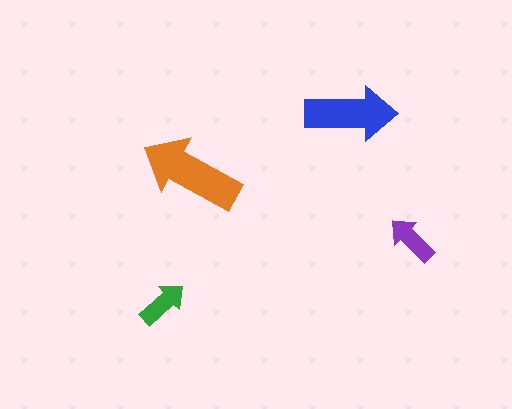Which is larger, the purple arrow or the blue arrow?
The blue one.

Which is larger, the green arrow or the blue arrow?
The blue one.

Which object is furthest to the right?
The purple arrow is rightmost.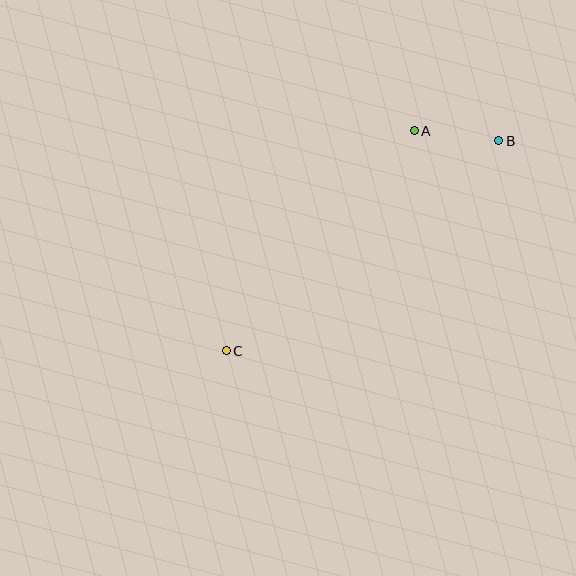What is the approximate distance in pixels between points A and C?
The distance between A and C is approximately 289 pixels.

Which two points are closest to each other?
Points A and B are closest to each other.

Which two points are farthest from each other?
Points B and C are farthest from each other.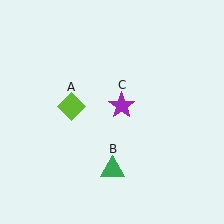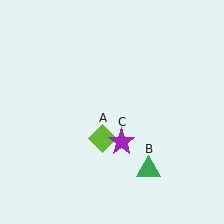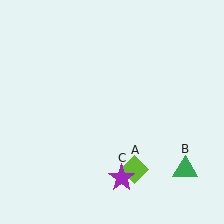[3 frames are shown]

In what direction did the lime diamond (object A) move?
The lime diamond (object A) moved down and to the right.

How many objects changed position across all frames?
3 objects changed position: lime diamond (object A), green triangle (object B), purple star (object C).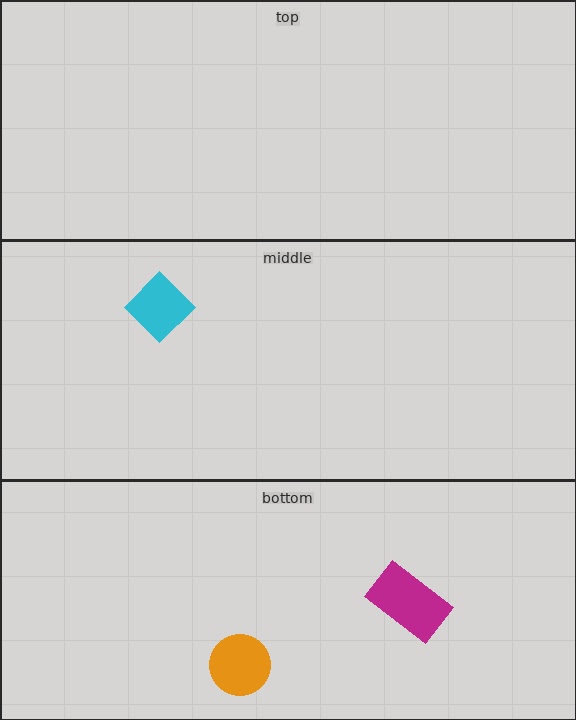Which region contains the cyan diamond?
The middle region.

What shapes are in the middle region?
The cyan diamond.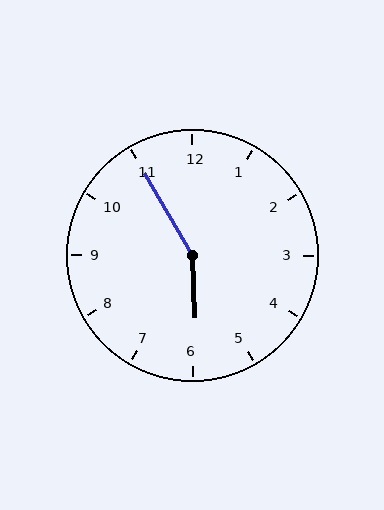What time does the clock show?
5:55.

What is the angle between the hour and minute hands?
Approximately 152 degrees.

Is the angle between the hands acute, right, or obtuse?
It is obtuse.